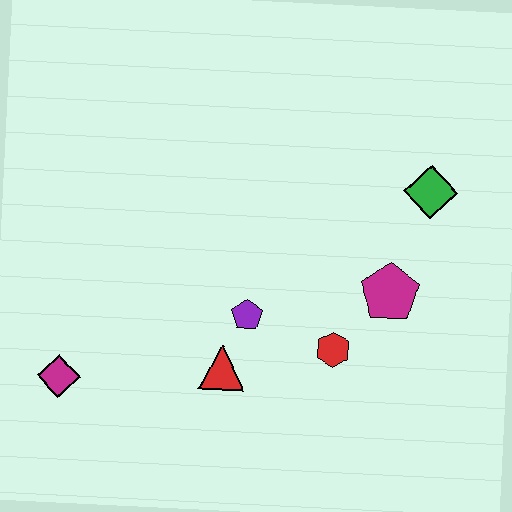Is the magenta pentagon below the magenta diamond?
No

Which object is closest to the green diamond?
The magenta pentagon is closest to the green diamond.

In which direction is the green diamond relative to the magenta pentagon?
The green diamond is above the magenta pentagon.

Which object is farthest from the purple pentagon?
The green diamond is farthest from the purple pentagon.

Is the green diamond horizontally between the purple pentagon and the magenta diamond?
No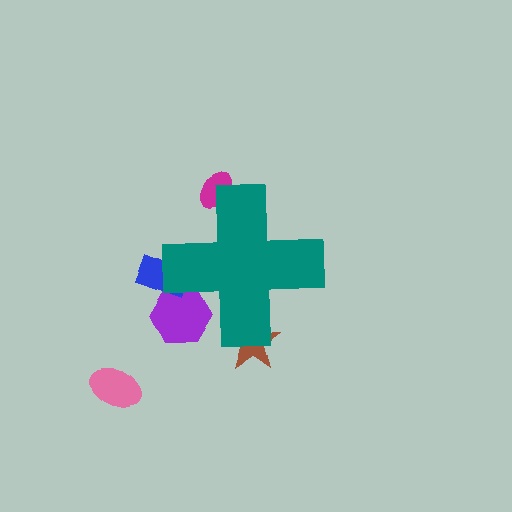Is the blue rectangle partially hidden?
Yes, the blue rectangle is partially hidden behind the teal cross.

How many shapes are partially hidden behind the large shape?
4 shapes are partially hidden.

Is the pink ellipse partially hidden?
No, the pink ellipse is fully visible.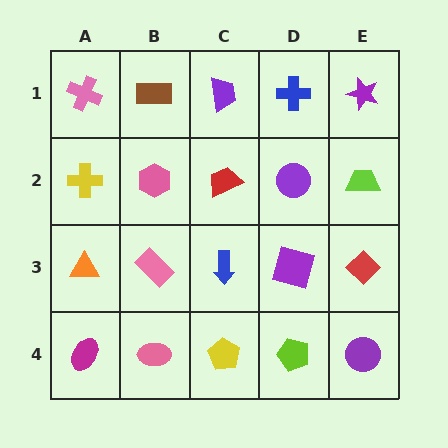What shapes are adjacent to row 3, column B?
A pink hexagon (row 2, column B), a pink ellipse (row 4, column B), an orange triangle (row 3, column A), a blue arrow (row 3, column C).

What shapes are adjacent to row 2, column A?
A pink cross (row 1, column A), an orange triangle (row 3, column A), a pink hexagon (row 2, column B).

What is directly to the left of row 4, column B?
A magenta ellipse.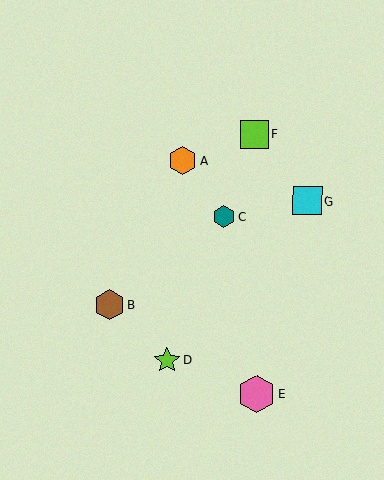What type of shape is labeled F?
Shape F is a lime square.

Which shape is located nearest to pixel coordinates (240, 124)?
The lime square (labeled F) at (254, 134) is nearest to that location.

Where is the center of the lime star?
The center of the lime star is at (167, 360).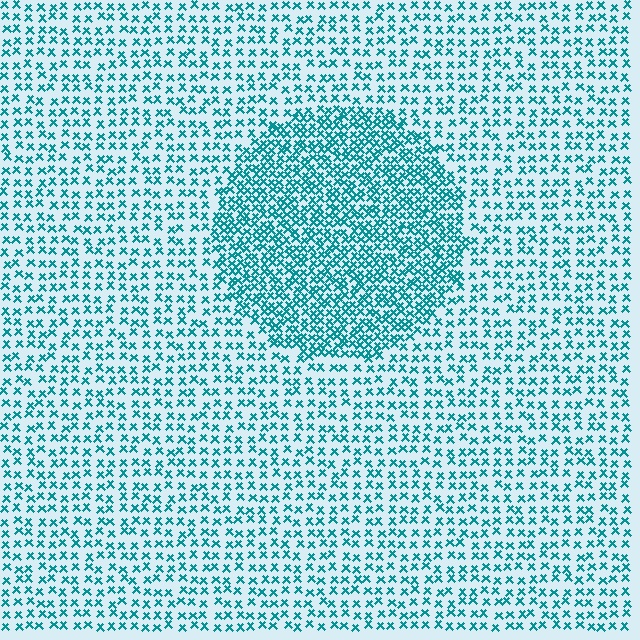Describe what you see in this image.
The image contains small teal elements arranged at two different densities. A circle-shaped region is visible where the elements are more densely packed than the surrounding area.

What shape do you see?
I see a circle.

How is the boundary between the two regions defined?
The boundary is defined by a change in element density (approximately 2.1x ratio). All elements are the same color, size, and shape.